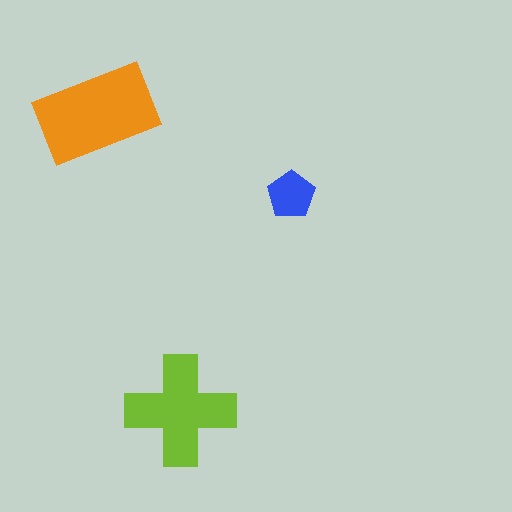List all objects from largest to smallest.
The orange rectangle, the lime cross, the blue pentagon.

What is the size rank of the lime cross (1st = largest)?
2nd.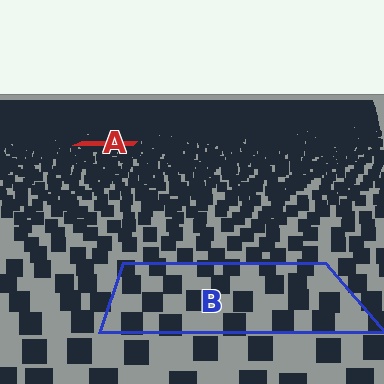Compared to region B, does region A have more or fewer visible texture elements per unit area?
Region A has more texture elements per unit area — they are packed more densely because it is farther away.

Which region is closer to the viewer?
Region B is closer. The texture elements there are larger and more spread out.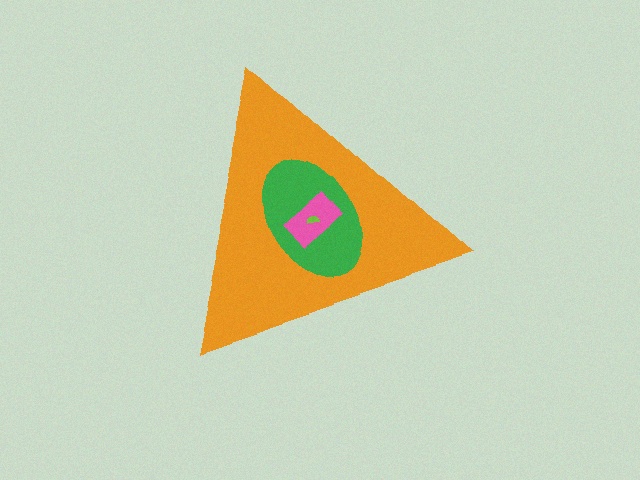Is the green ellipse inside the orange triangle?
Yes.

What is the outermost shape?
The orange triangle.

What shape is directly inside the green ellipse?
The pink rectangle.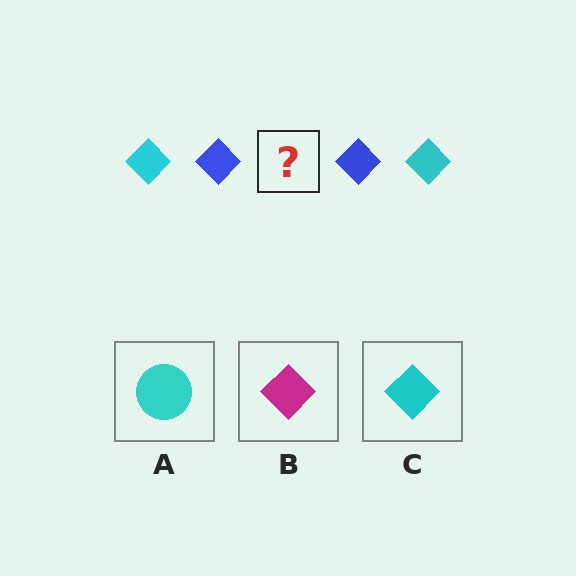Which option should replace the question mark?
Option C.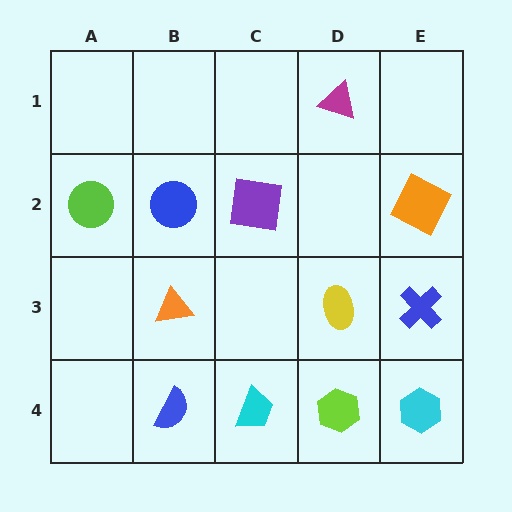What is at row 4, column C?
A cyan trapezoid.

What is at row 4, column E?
A cyan hexagon.